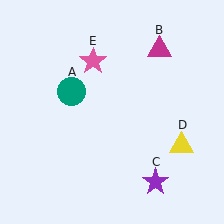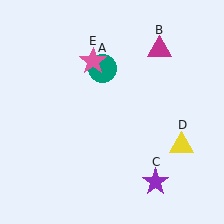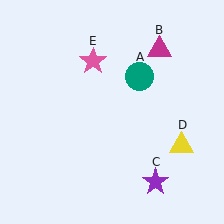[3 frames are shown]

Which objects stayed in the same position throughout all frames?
Magenta triangle (object B) and purple star (object C) and yellow triangle (object D) and pink star (object E) remained stationary.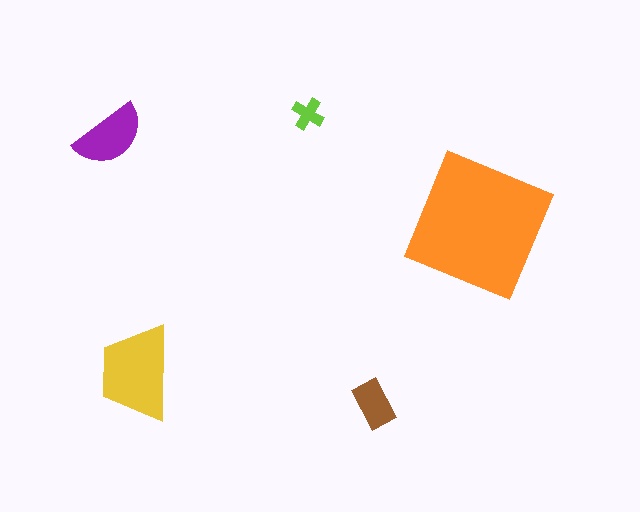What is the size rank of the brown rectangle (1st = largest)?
4th.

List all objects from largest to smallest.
The orange square, the yellow trapezoid, the purple semicircle, the brown rectangle, the lime cross.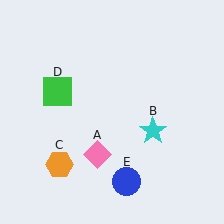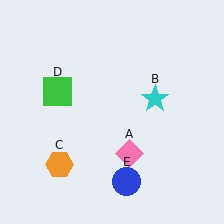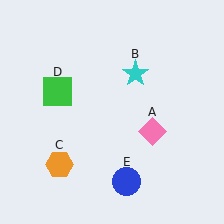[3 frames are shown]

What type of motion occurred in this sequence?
The pink diamond (object A), cyan star (object B) rotated counterclockwise around the center of the scene.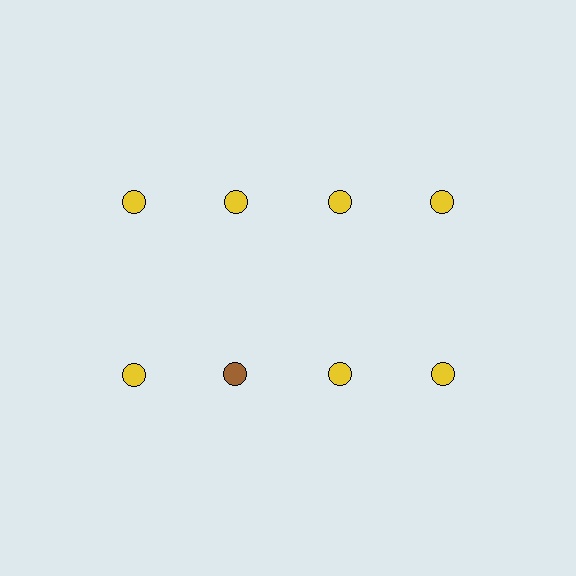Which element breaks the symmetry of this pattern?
The brown circle in the second row, second from left column breaks the symmetry. All other shapes are yellow circles.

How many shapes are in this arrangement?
There are 8 shapes arranged in a grid pattern.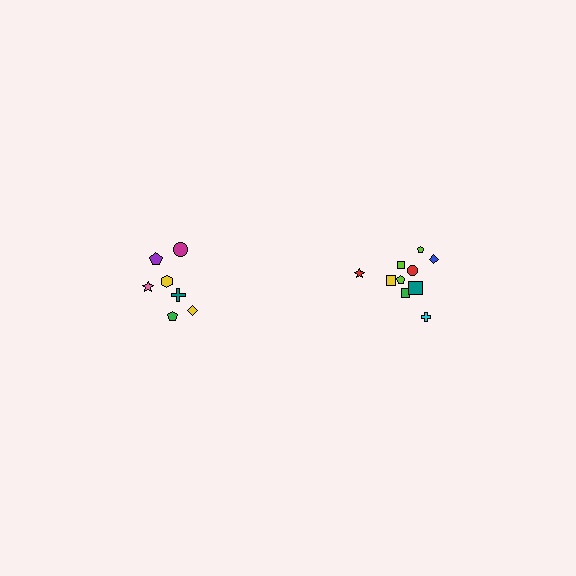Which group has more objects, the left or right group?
The right group.